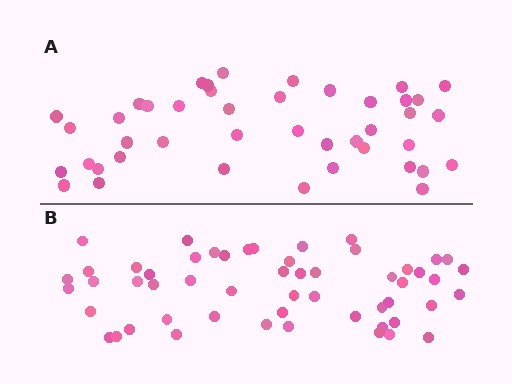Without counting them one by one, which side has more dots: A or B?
Region B (the bottom region) has more dots.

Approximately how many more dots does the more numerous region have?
Region B has roughly 12 or so more dots than region A.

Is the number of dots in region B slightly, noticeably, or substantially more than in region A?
Region B has noticeably more, but not dramatically so. The ratio is roughly 1.3 to 1.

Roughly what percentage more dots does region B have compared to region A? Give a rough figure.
About 25% more.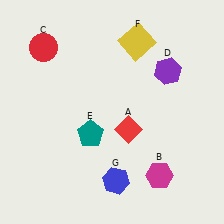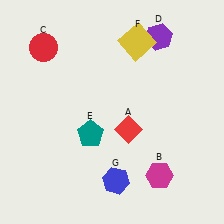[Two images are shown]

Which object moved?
The purple hexagon (D) moved up.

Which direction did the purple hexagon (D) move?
The purple hexagon (D) moved up.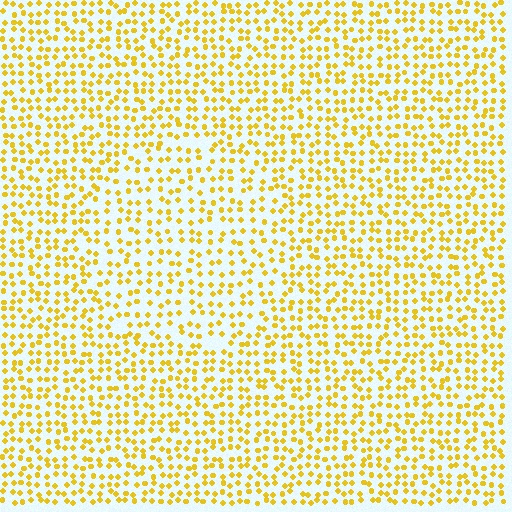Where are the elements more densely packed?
The elements are more densely packed outside the circle boundary.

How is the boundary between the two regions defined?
The boundary is defined by a change in element density (approximately 1.4x ratio). All elements are the same color, size, and shape.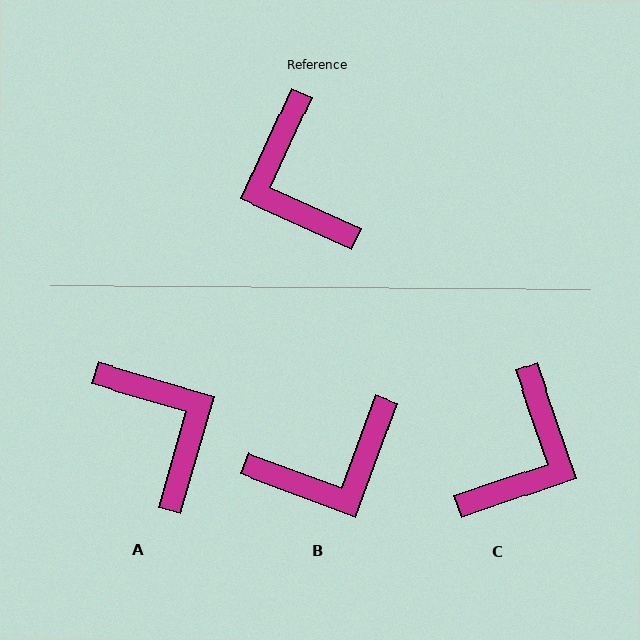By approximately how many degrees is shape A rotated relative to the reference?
Approximately 172 degrees clockwise.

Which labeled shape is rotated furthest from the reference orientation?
A, about 172 degrees away.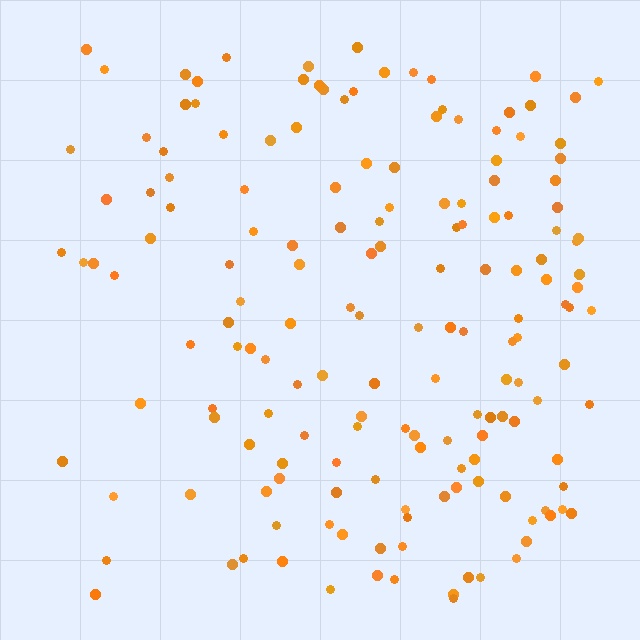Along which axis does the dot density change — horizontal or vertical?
Horizontal.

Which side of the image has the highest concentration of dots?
The right.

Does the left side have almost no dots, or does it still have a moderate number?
Still a moderate number, just noticeably fewer than the right.